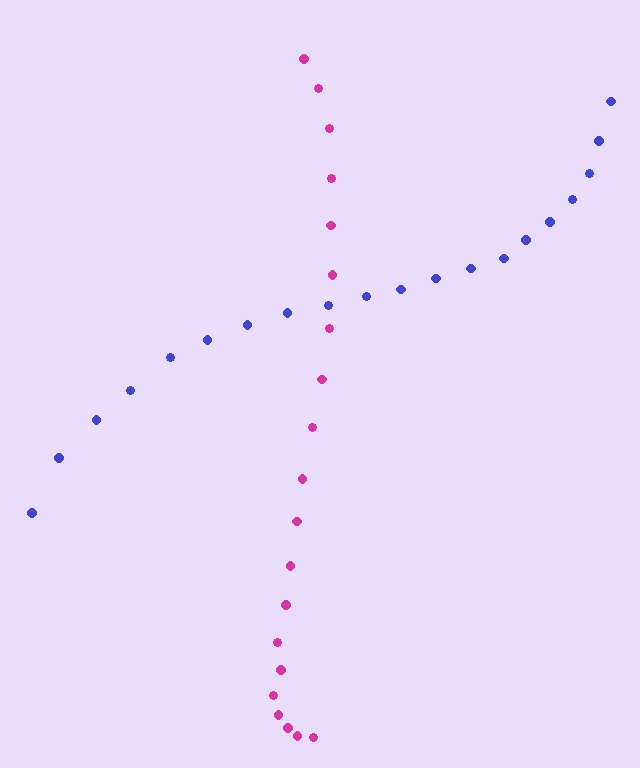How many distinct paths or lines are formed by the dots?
There are 2 distinct paths.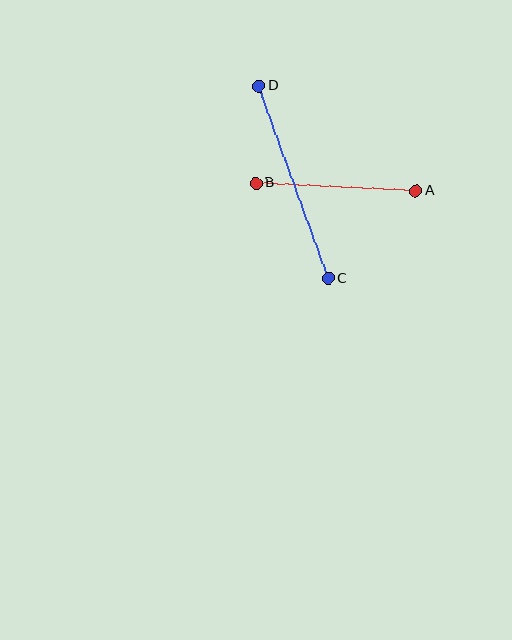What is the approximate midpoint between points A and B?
The midpoint is at approximately (336, 187) pixels.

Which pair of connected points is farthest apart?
Points C and D are farthest apart.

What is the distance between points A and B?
The distance is approximately 160 pixels.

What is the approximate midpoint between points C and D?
The midpoint is at approximately (294, 182) pixels.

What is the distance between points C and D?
The distance is approximately 205 pixels.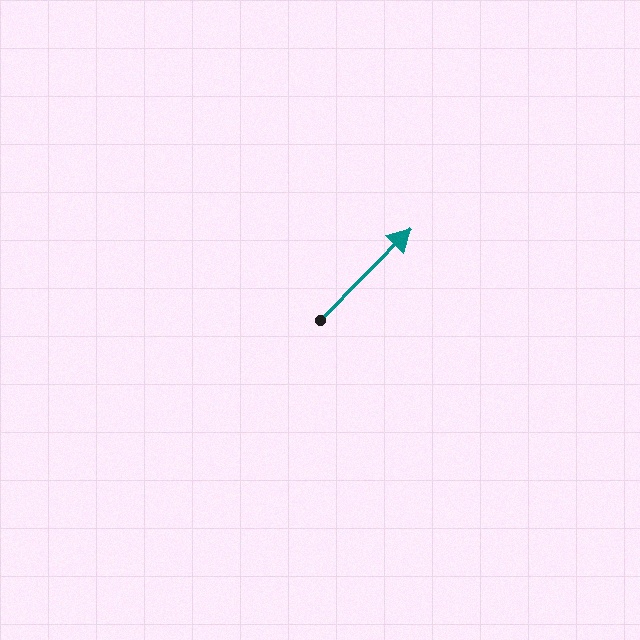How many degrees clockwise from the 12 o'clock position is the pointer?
Approximately 45 degrees.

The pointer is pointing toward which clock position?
Roughly 1 o'clock.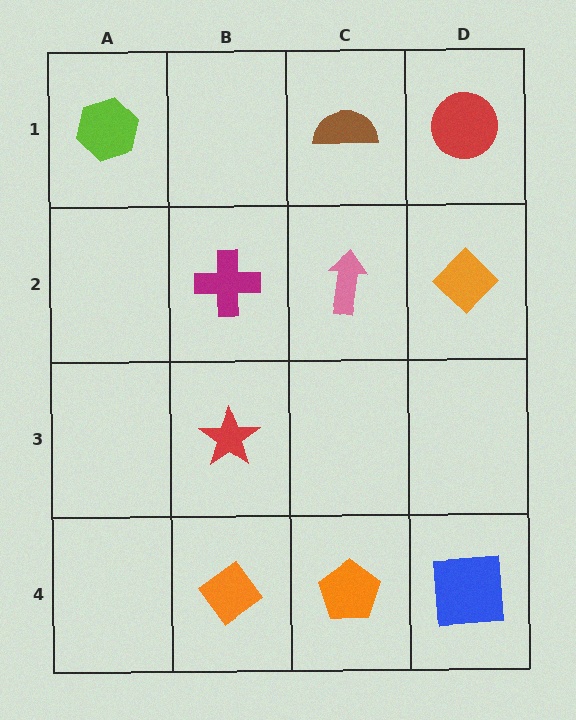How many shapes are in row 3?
1 shape.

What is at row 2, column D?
An orange diamond.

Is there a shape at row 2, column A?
No, that cell is empty.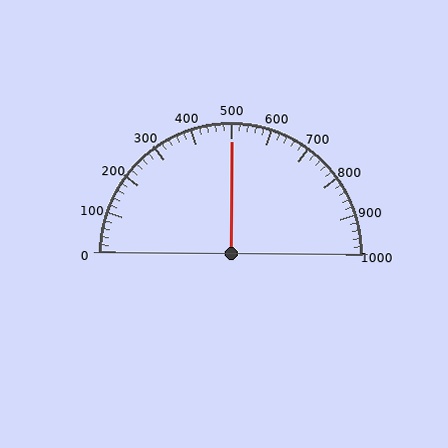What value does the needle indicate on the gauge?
The needle indicates approximately 500.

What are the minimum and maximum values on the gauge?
The gauge ranges from 0 to 1000.